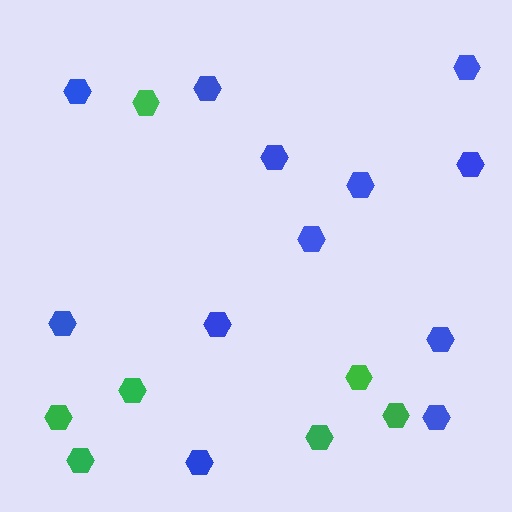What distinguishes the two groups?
There are 2 groups: one group of green hexagons (7) and one group of blue hexagons (12).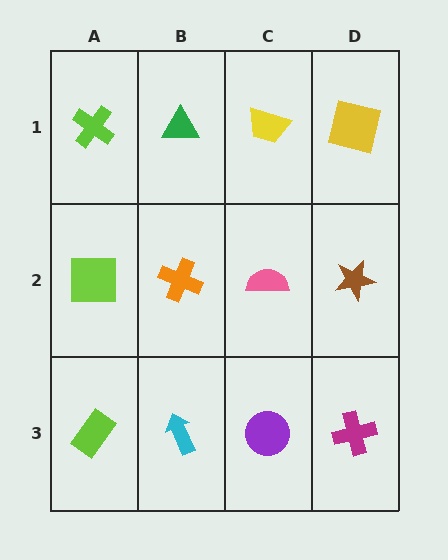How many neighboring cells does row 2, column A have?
3.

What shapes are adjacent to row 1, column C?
A pink semicircle (row 2, column C), a green triangle (row 1, column B), a yellow square (row 1, column D).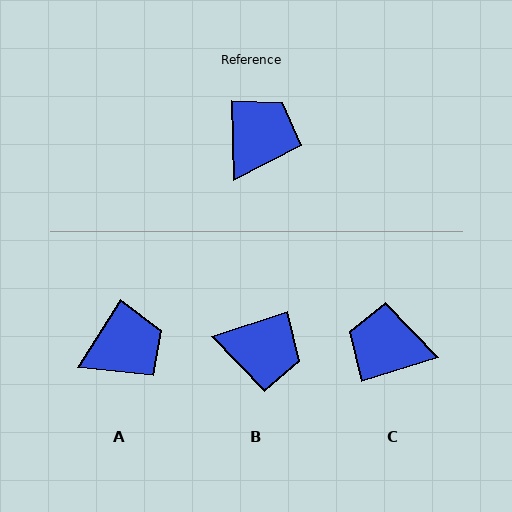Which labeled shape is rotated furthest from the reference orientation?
C, about 106 degrees away.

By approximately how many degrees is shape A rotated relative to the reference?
Approximately 34 degrees clockwise.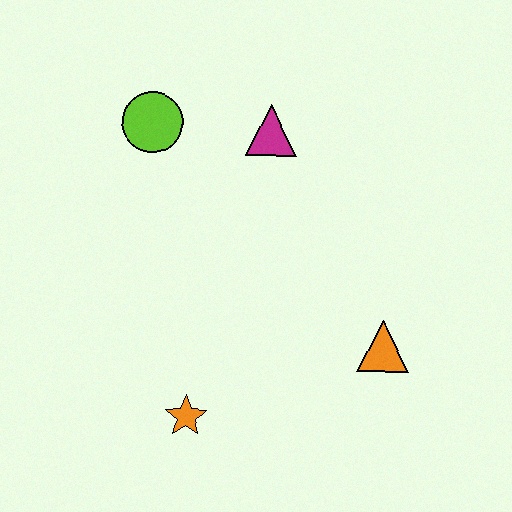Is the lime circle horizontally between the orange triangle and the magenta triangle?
No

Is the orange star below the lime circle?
Yes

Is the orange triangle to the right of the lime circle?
Yes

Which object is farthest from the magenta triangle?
The orange star is farthest from the magenta triangle.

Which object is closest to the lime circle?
The magenta triangle is closest to the lime circle.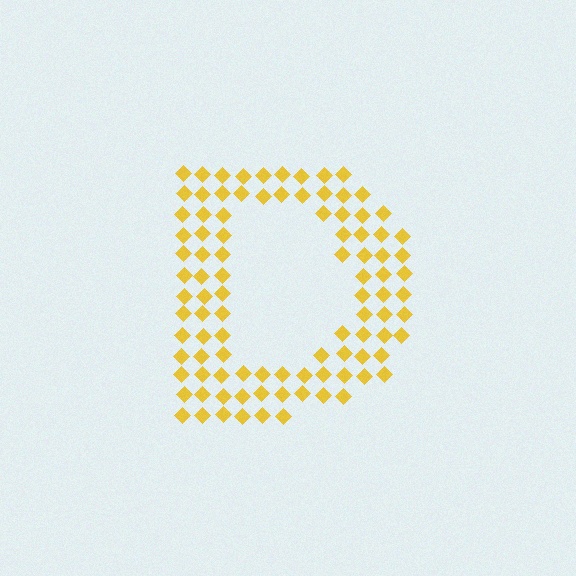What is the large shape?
The large shape is the letter D.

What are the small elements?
The small elements are diamonds.